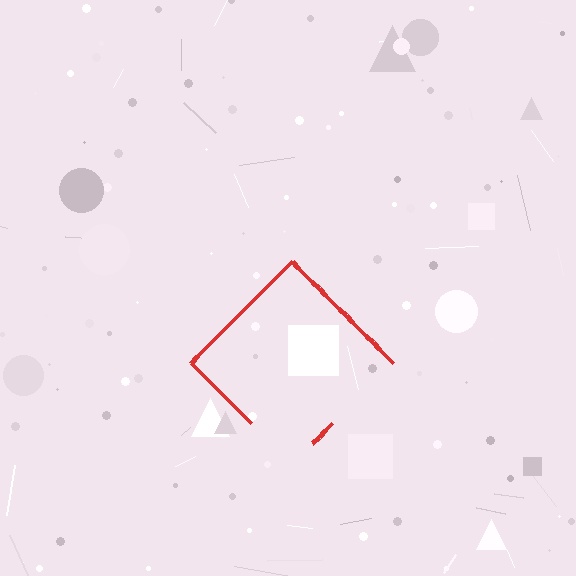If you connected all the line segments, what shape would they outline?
They would outline a diamond.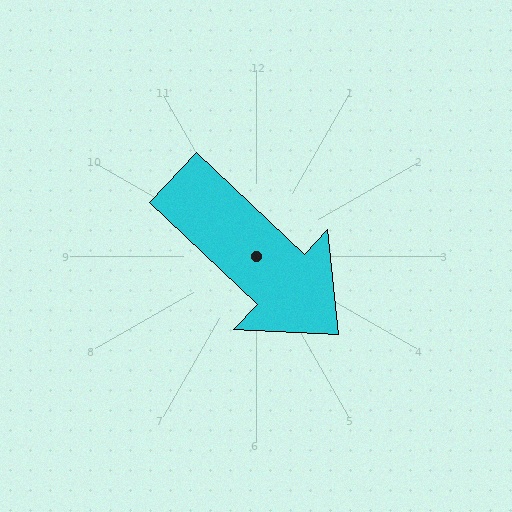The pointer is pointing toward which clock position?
Roughly 4 o'clock.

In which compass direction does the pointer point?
Southeast.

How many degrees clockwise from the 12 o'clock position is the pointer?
Approximately 133 degrees.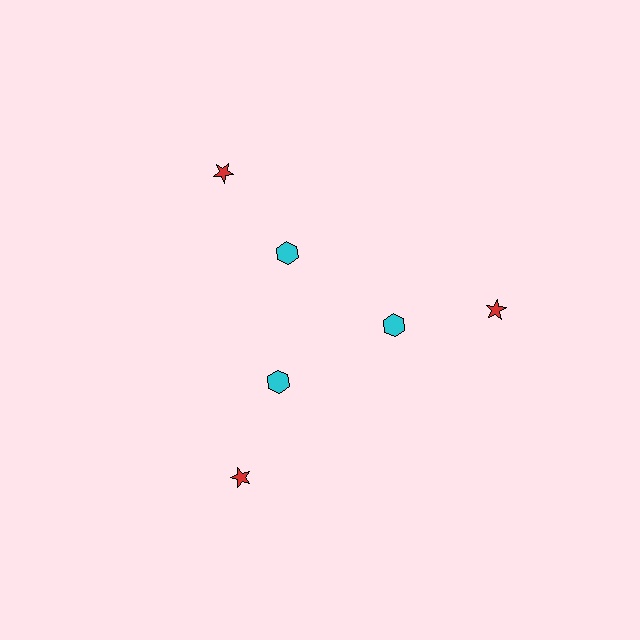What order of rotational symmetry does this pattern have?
This pattern has 3-fold rotational symmetry.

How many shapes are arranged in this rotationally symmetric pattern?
There are 6 shapes, arranged in 3 groups of 2.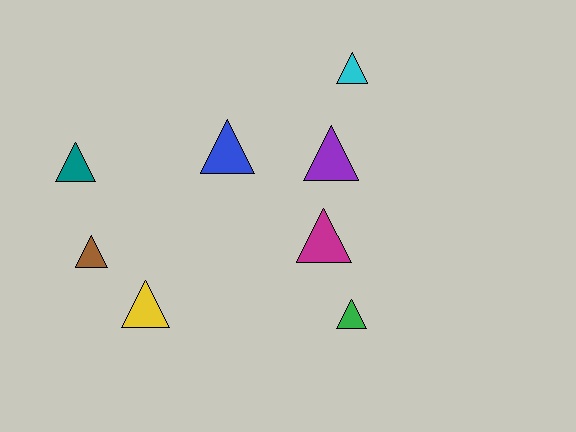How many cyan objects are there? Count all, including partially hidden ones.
There is 1 cyan object.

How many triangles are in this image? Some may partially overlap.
There are 8 triangles.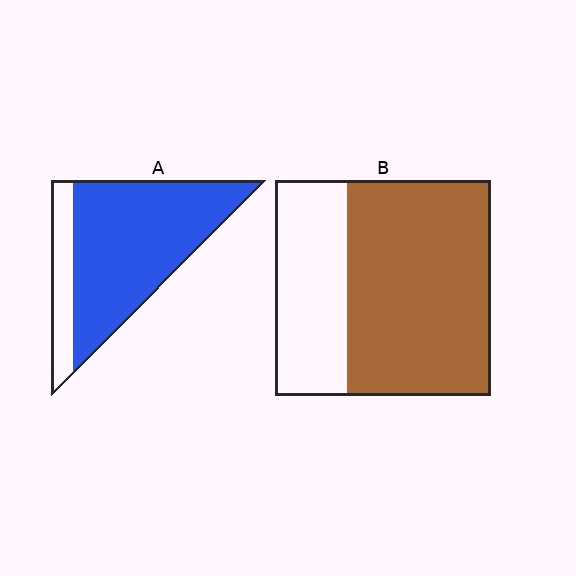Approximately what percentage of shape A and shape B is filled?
A is approximately 80% and B is approximately 65%.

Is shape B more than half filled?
Yes.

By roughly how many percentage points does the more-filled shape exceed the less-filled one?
By roughly 15 percentage points (A over B).